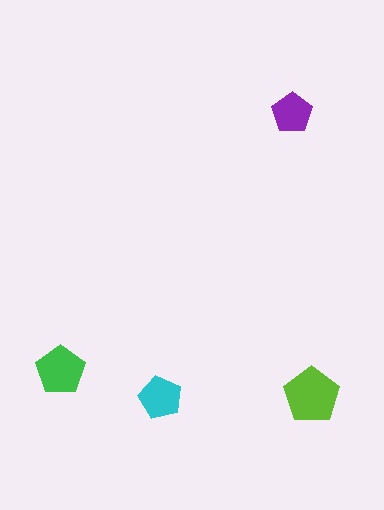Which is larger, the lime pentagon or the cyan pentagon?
The lime one.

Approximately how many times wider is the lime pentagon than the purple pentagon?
About 1.5 times wider.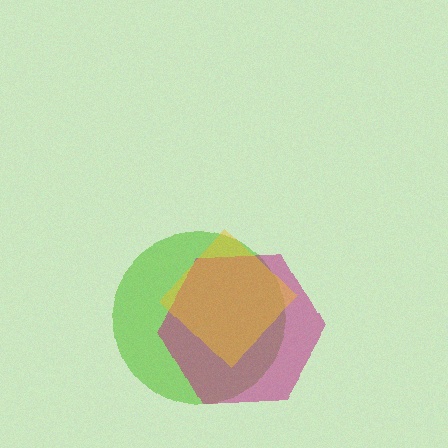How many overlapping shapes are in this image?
There are 3 overlapping shapes in the image.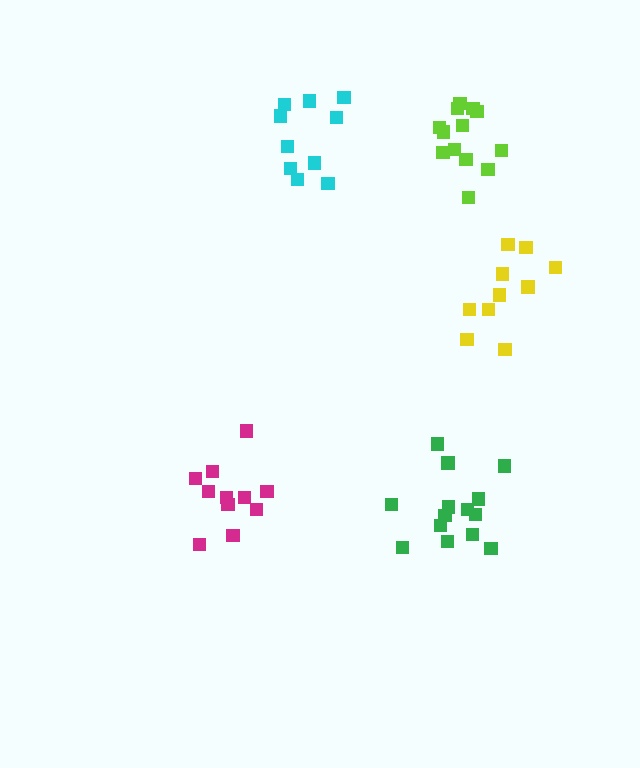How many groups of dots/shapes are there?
There are 5 groups.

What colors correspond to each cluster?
The clusters are colored: magenta, cyan, green, yellow, lime.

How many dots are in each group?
Group 1: 11 dots, Group 2: 10 dots, Group 3: 14 dots, Group 4: 10 dots, Group 5: 13 dots (58 total).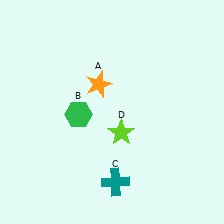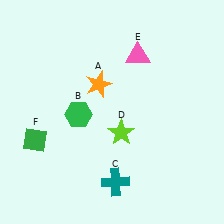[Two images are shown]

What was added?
A pink triangle (E), a green diamond (F) were added in Image 2.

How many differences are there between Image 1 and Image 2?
There are 2 differences between the two images.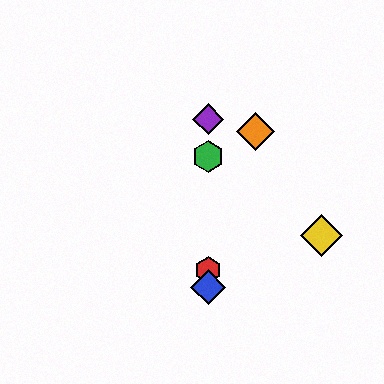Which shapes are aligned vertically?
The red hexagon, the blue diamond, the green hexagon, the purple diamond are aligned vertically.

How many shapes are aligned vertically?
4 shapes (the red hexagon, the blue diamond, the green hexagon, the purple diamond) are aligned vertically.